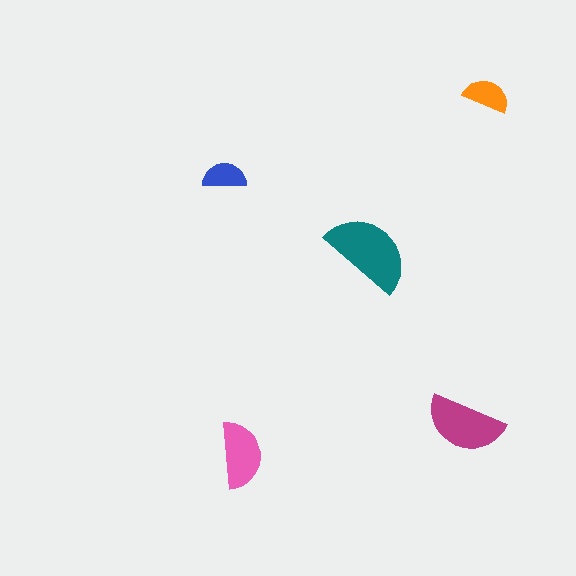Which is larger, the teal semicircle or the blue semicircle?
The teal one.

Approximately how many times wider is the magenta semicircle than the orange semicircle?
About 1.5 times wider.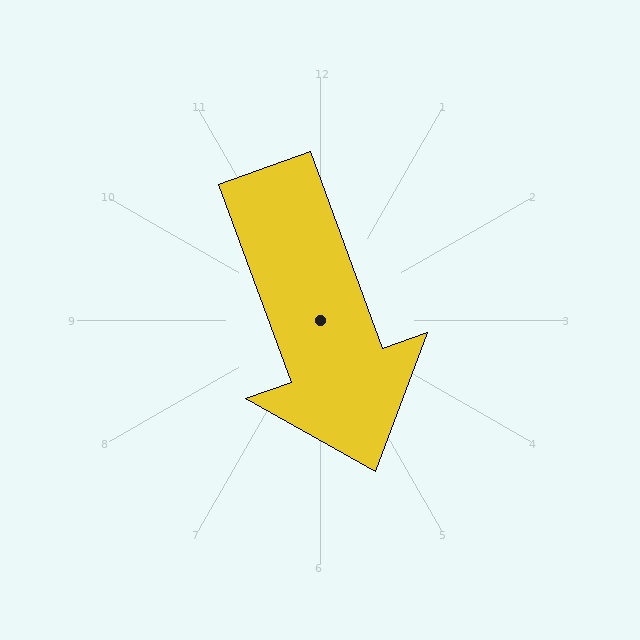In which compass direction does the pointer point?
South.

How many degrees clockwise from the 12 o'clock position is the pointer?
Approximately 160 degrees.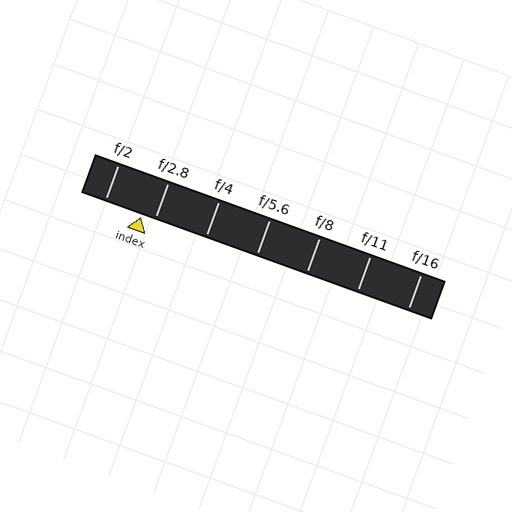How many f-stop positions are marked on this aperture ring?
There are 7 f-stop positions marked.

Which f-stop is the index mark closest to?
The index mark is closest to f/2.8.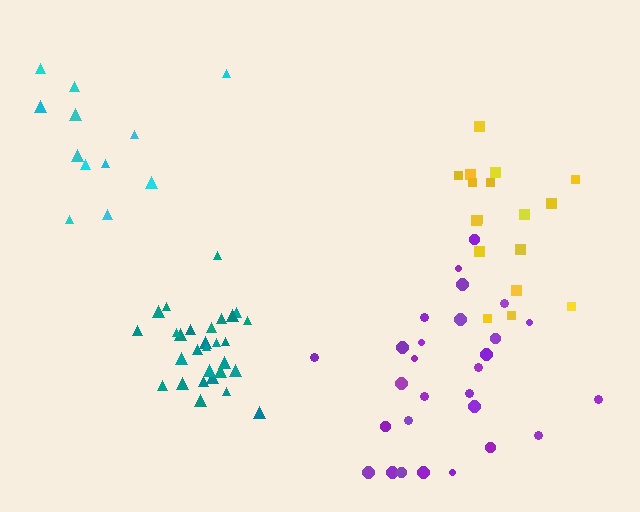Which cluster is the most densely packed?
Teal.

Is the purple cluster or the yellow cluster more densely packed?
Yellow.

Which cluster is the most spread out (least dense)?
Cyan.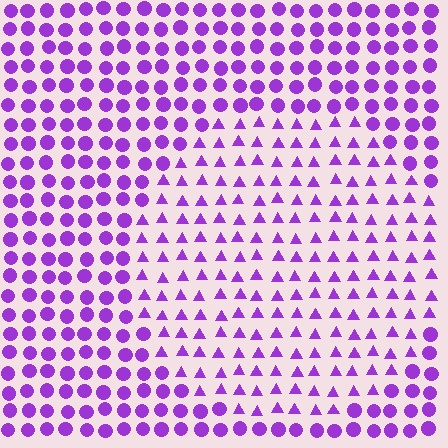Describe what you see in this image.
The image is filled with small purple elements arranged in a uniform grid. A circle-shaped region contains triangles, while the surrounding area contains circles. The boundary is defined purely by the change in element shape.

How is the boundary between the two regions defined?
The boundary is defined by a change in element shape: triangles inside vs. circles outside. All elements share the same color and spacing.